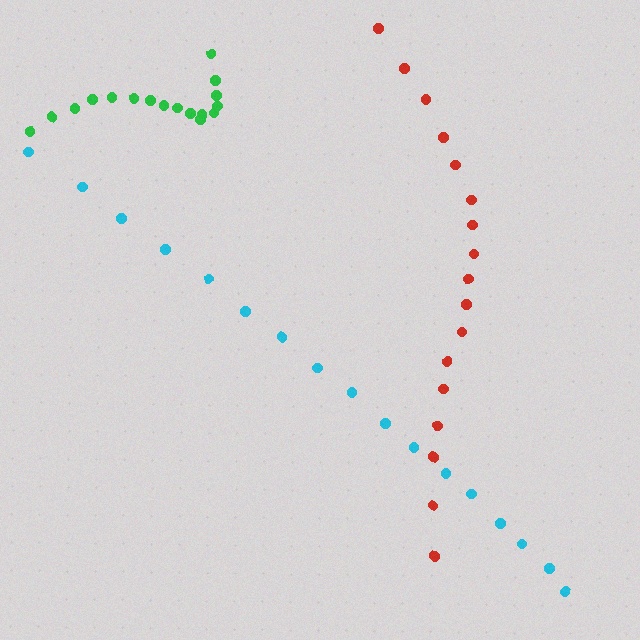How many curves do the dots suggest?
There are 3 distinct paths.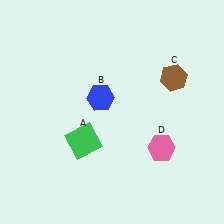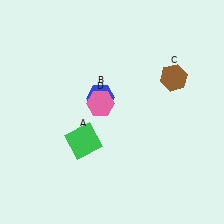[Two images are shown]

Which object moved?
The pink hexagon (D) moved left.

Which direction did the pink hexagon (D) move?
The pink hexagon (D) moved left.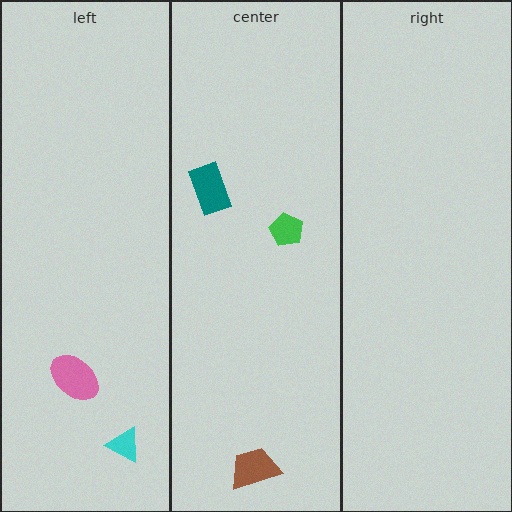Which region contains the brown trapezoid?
The center region.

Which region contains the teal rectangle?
The center region.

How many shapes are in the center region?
3.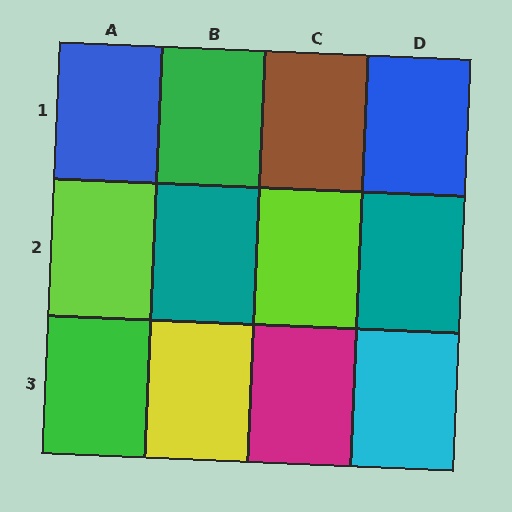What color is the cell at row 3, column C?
Magenta.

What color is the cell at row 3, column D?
Cyan.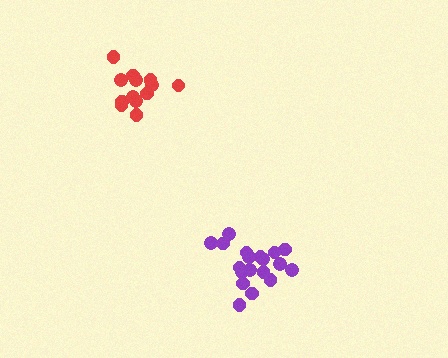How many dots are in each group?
Group 1: 19 dots, Group 2: 13 dots (32 total).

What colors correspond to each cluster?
The clusters are colored: purple, red.